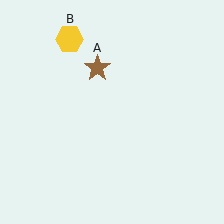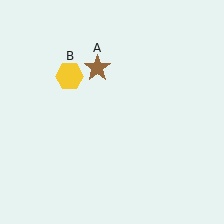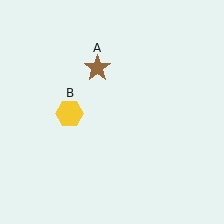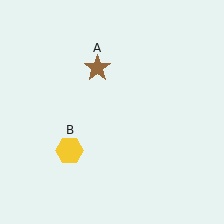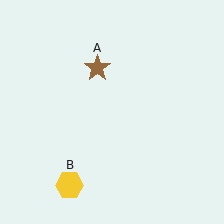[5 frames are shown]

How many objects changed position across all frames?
1 object changed position: yellow hexagon (object B).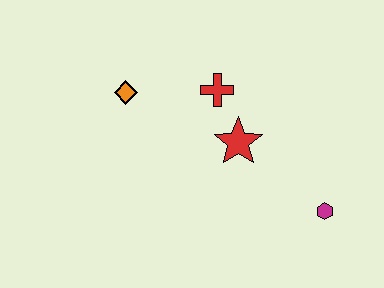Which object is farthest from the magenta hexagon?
The orange diamond is farthest from the magenta hexagon.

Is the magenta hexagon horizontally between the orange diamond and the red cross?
No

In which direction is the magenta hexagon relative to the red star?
The magenta hexagon is to the right of the red star.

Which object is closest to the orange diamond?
The red cross is closest to the orange diamond.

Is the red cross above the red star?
Yes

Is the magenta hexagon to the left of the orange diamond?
No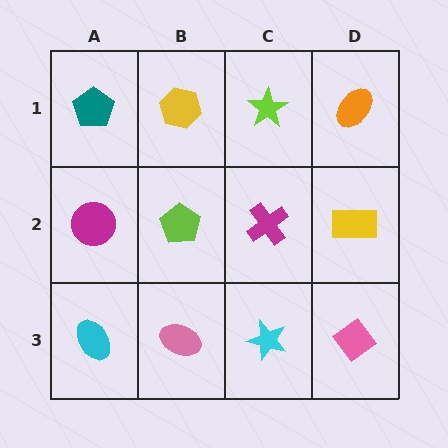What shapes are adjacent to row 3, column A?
A magenta circle (row 2, column A), a pink ellipse (row 3, column B).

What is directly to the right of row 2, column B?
A magenta cross.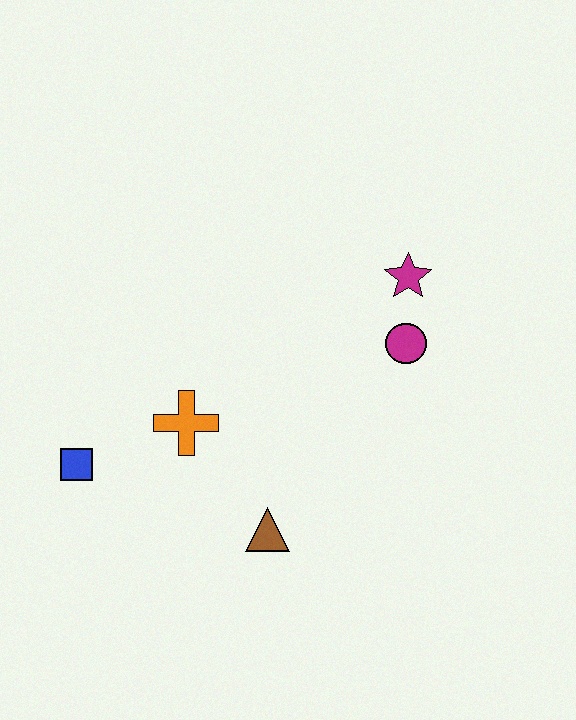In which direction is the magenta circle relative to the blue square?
The magenta circle is to the right of the blue square.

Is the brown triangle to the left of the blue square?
No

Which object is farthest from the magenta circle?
The blue square is farthest from the magenta circle.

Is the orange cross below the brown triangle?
No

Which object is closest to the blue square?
The orange cross is closest to the blue square.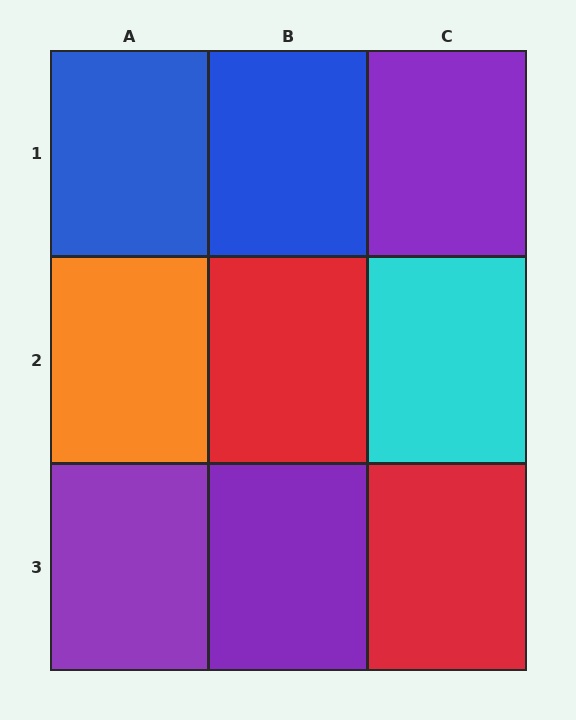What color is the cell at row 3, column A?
Purple.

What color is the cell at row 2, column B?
Red.